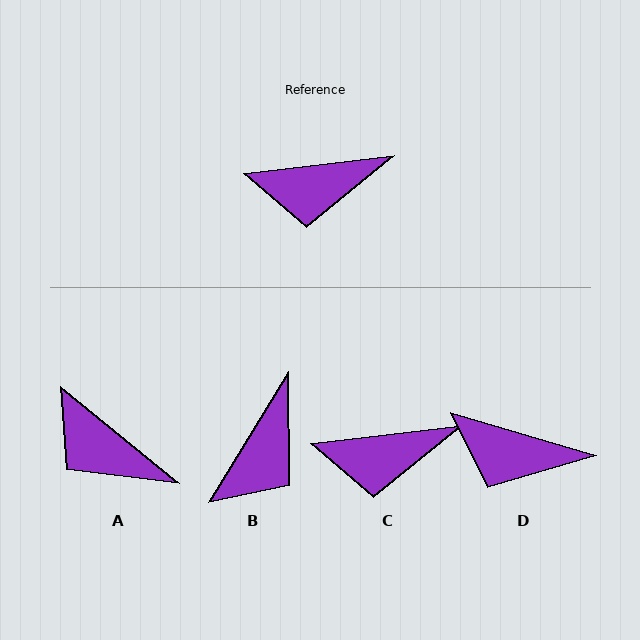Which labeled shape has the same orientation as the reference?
C.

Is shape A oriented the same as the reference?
No, it is off by about 46 degrees.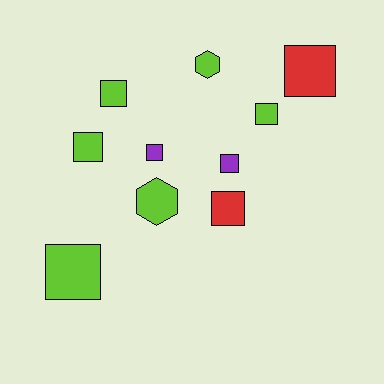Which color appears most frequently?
Lime, with 6 objects.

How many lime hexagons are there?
There are 2 lime hexagons.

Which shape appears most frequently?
Square, with 8 objects.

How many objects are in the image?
There are 10 objects.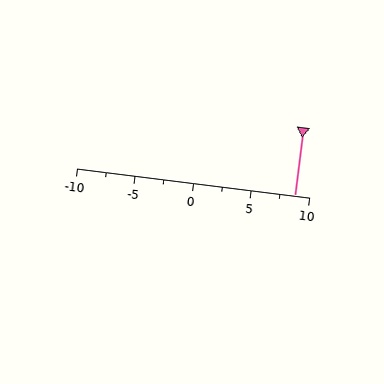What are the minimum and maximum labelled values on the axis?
The axis runs from -10 to 10.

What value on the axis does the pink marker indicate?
The marker indicates approximately 8.8.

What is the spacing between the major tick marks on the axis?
The major ticks are spaced 5 apart.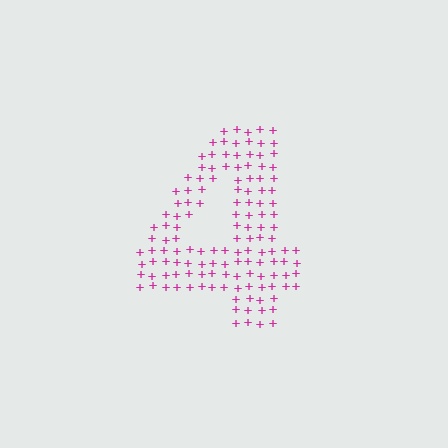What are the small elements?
The small elements are plus signs.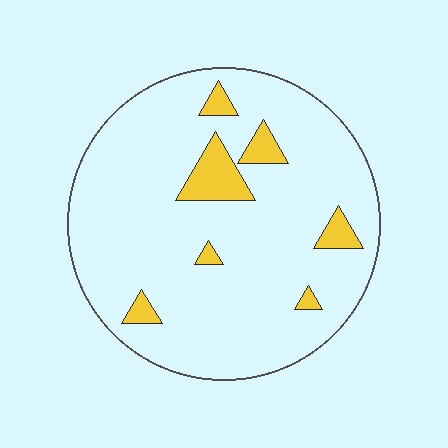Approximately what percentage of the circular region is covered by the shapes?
Approximately 10%.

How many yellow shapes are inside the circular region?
7.